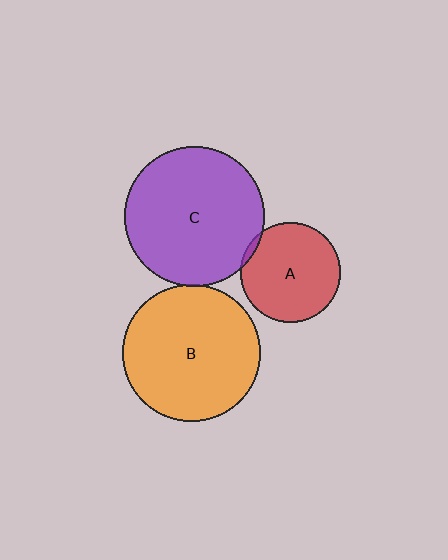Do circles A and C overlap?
Yes.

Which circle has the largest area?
Circle C (purple).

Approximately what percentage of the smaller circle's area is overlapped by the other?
Approximately 5%.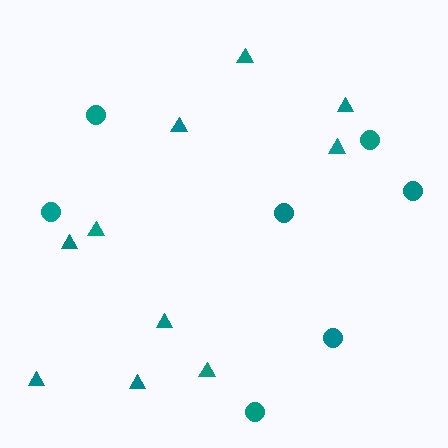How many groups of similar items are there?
There are 2 groups: one group of circles (7) and one group of triangles (10).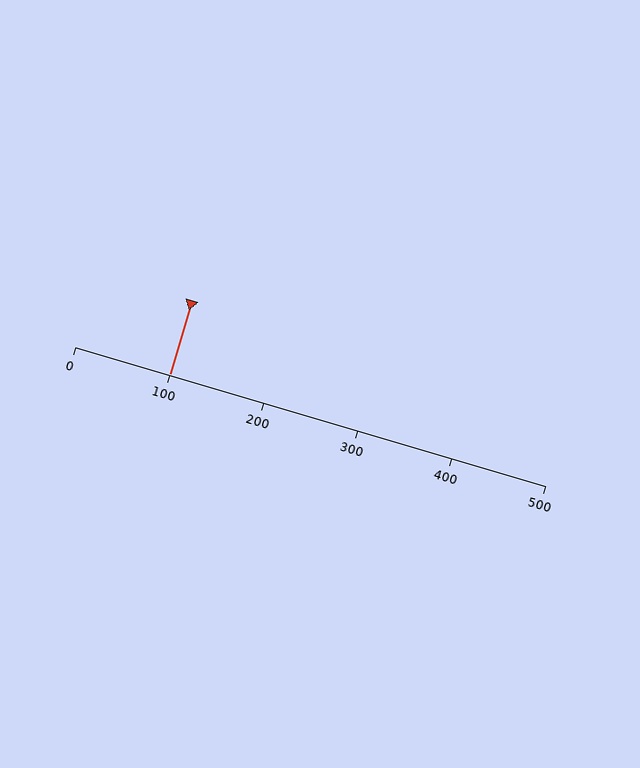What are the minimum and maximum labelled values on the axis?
The axis runs from 0 to 500.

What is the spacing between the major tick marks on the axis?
The major ticks are spaced 100 apart.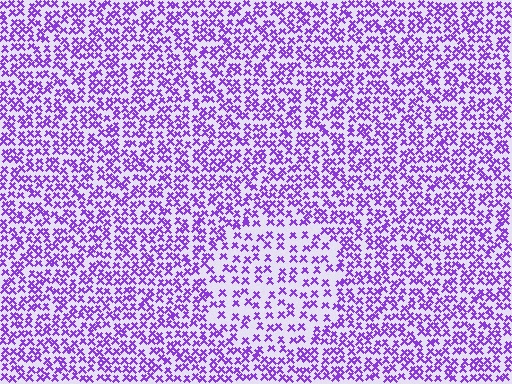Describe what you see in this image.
The image contains small purple elements arranged at two different densities. A circle-shaped region is visible where the elements are less densely packed than the surrounding area.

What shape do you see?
I see a circle.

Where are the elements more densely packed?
The elements are more densely packed outside the circle boundary.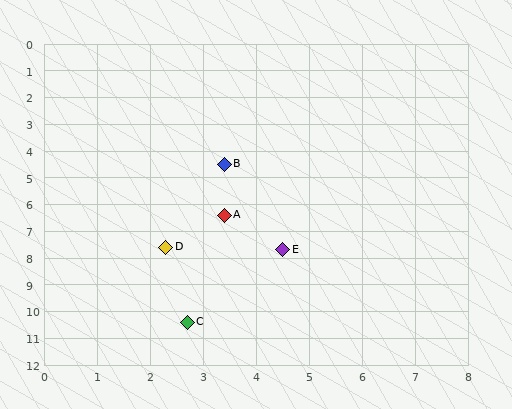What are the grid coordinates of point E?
Point E is at approximately (4.5, 7.7).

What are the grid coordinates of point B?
Point B is at approximately (3.4, 4.5).